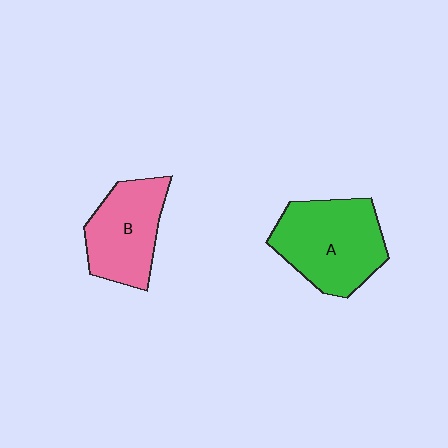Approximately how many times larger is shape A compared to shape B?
Approximately 1.3 times.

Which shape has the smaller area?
Shape B (pink).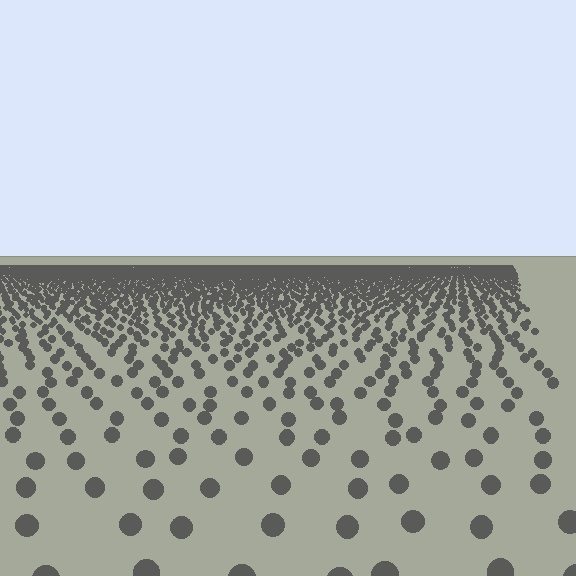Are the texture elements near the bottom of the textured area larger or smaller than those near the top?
Larger. Near the bottom, elements are closer to the viewer and appear at a bigger on-screen size.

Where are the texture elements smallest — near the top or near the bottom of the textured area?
Near the top.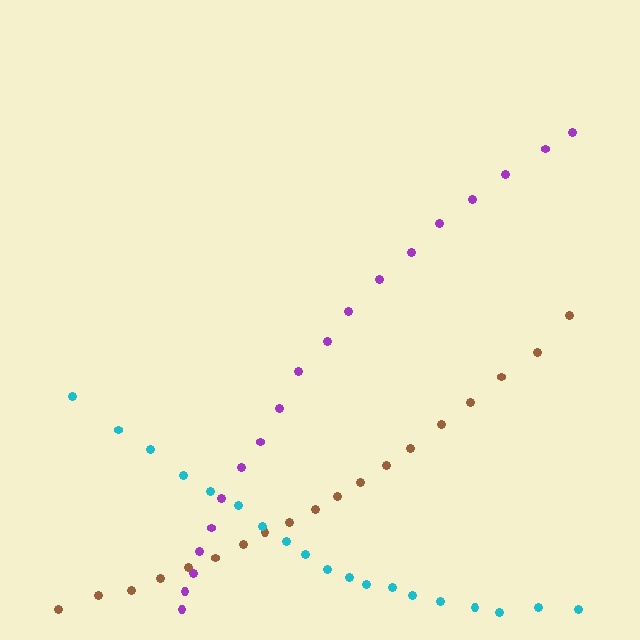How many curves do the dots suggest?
There are 3 distinct paths.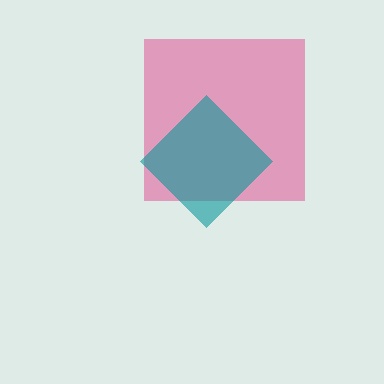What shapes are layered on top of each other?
The layered shapes are: a pink square, a teal diamond.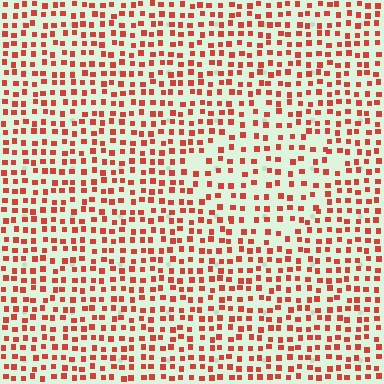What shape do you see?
I see a diamond.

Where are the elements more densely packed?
The elements are more densely packed outside the diamond boundary.